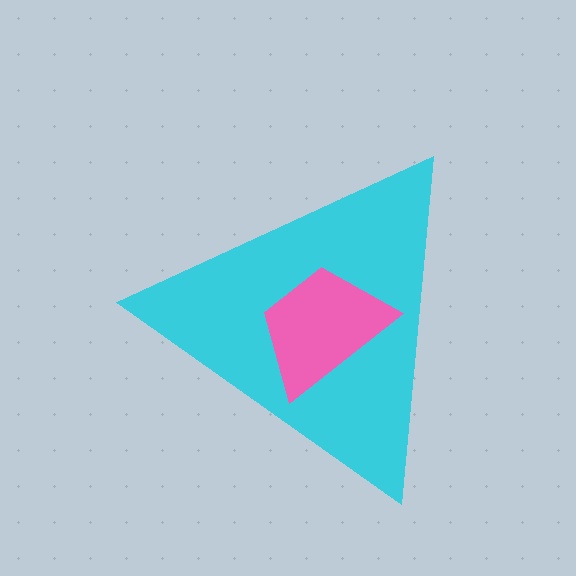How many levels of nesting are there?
2.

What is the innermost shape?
The pink trapezoid.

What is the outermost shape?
The cyan triangle.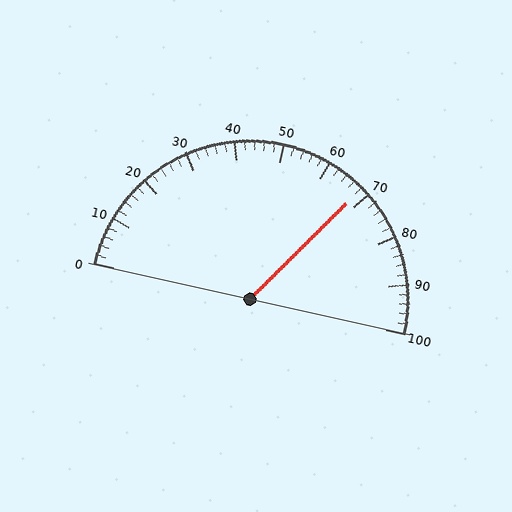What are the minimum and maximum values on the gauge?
The gauge ranges from 0 to 100.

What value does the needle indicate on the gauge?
The needle indicates approximately 68.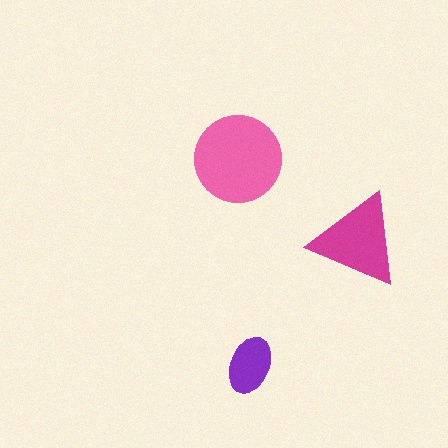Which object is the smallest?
The purple ellipse.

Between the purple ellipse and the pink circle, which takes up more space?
The pink circle.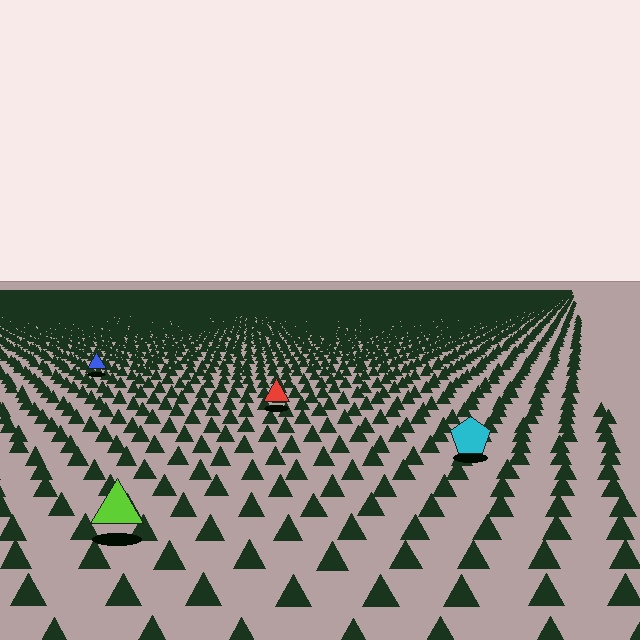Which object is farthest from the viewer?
The blue triangle is farthest from the viewer. It appears smaller and the ground texture around it is denser.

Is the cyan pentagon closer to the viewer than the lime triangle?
No. The lime triangle is closer — you can tell from the texture gradient: the ground texture is coarser near it.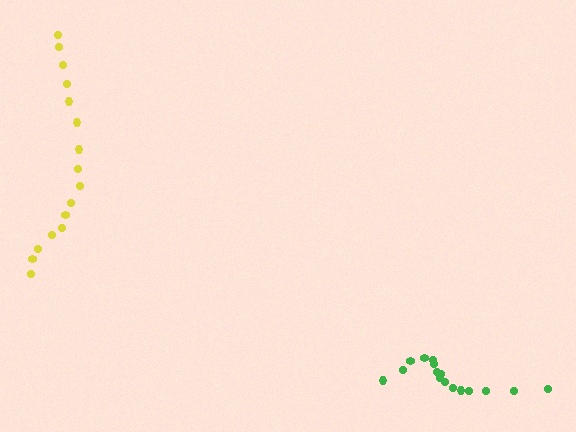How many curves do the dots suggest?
There are 2 distinct paths.